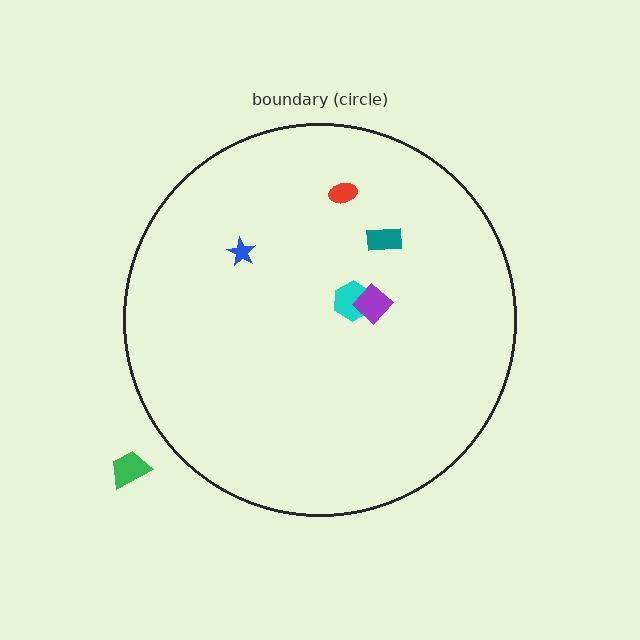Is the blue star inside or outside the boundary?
Inside.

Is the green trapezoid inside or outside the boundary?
Outside.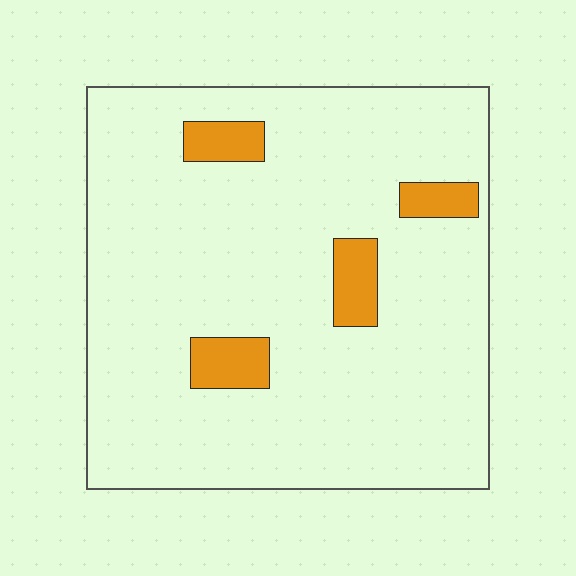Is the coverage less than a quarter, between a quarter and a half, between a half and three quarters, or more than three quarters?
Less than a quarter.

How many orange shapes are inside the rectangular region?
4.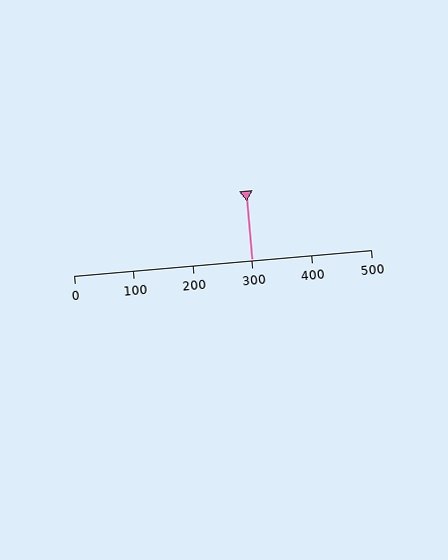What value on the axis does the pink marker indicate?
The marker indicates approximately 300.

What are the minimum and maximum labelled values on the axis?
The axis runs from 0 to 500.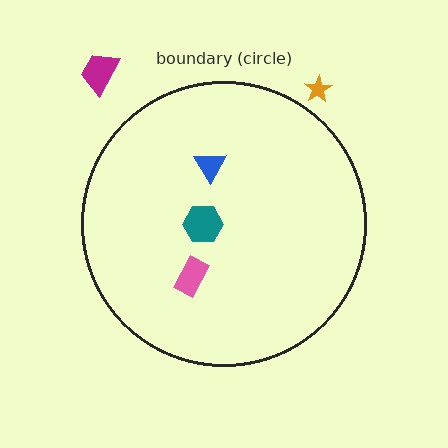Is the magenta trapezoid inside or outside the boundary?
Outside.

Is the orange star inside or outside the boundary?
Outside.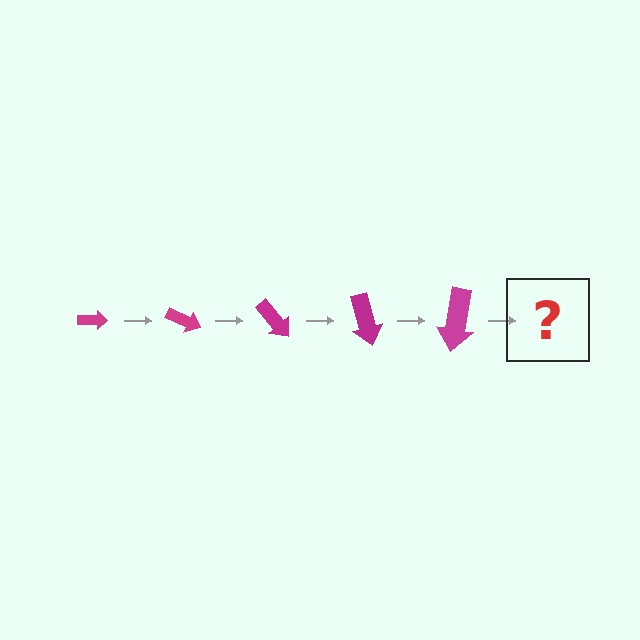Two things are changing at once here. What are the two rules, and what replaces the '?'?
The two rules are that the arrow grows larger each step and it rotates 25 degrees each step. The '?' should be an arrow, larger than the previous one and rotated 125 degrees from the start.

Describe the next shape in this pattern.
It should be an arrow, larger than the previous one and rotated 125 degrees from the start.